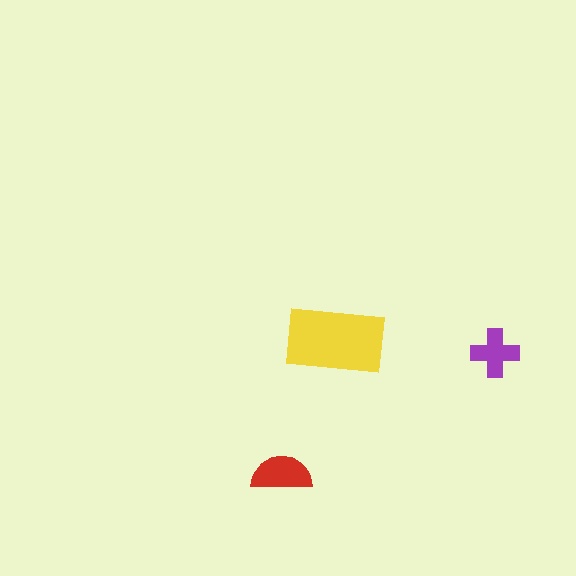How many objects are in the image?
There are 3 objects in the image.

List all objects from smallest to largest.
The purple cross, the red semicircle, the yellow rectangle.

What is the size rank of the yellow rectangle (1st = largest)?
1st.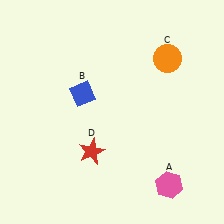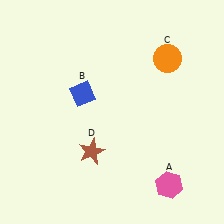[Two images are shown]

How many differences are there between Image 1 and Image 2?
There is 1 difference between the two images.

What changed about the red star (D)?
In Image 1, D is red. In Image 2, it changed to brown.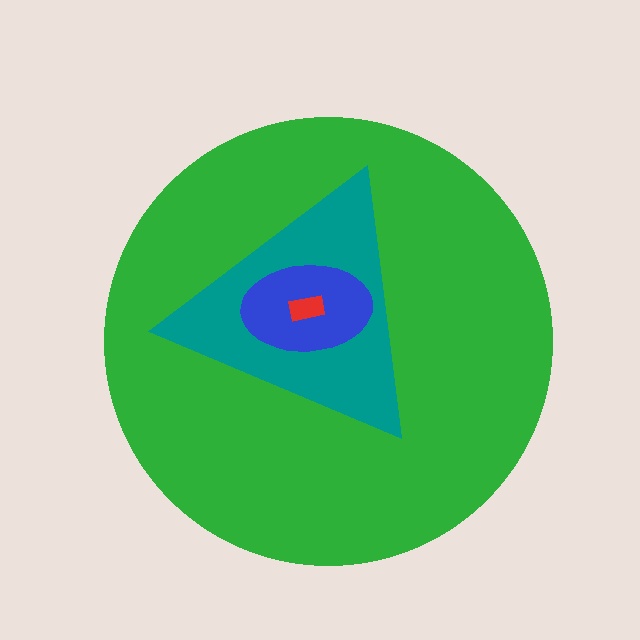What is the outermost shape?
The green circle.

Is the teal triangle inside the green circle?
Yes.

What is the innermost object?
The red rectangle.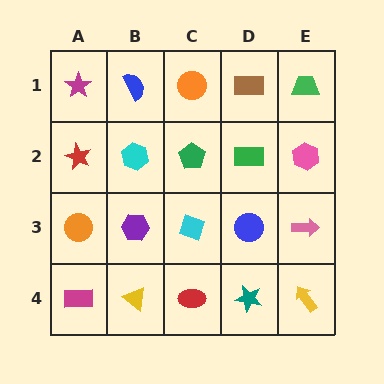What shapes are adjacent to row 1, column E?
A pink hexagon (row 2, column E), a brown rectangle (row 1, column D).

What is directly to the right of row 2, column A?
A cyan hexagon.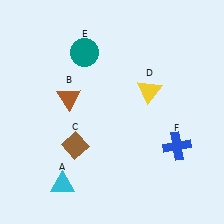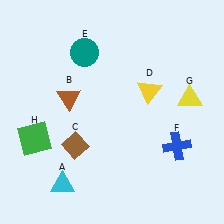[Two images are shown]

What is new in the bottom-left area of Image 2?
A green square (H) was added in the bottom-left area of Image 2.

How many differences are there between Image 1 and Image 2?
There are 2 differences between the two images.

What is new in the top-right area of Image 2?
A yellow triangle (G) was added in the top-right area of Image 2.